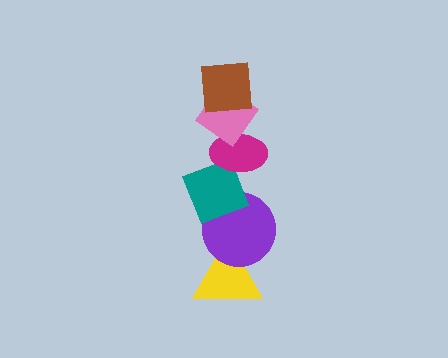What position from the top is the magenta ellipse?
The magenta ellipse is 3rd from the top.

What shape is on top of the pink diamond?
The brown square is on top of the pink diamond.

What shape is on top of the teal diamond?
The magenta ellipse is on top of the teal diamond.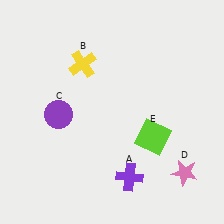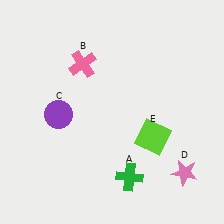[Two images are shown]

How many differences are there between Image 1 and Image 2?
There are 2 differences between the two images.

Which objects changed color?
A changed from purple to green. B changed from yellow to pink.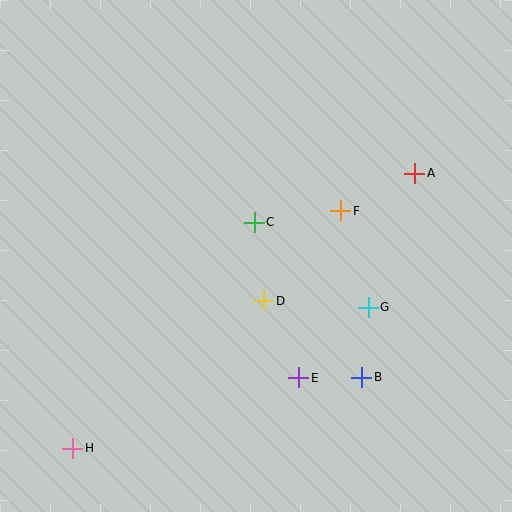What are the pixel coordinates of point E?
Point E is at (299, 378).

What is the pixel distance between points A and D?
The distance between A and D is 198 pixels.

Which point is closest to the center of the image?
Point C at (254, 222) is closest to the center.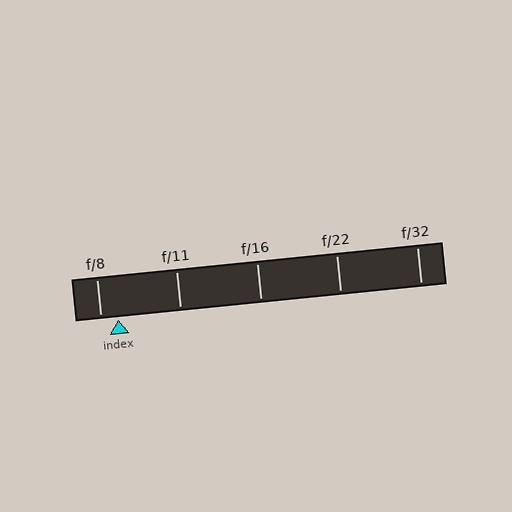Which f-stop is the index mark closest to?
The index mark is closest to f/8.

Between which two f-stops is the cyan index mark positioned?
The index mark is between f/8 and f/11.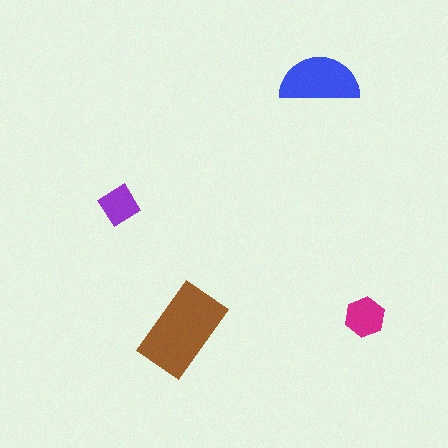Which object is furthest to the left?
The purple diamond is leftmost.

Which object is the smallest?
The purple diamond.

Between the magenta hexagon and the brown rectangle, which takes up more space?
The brown rectangle.